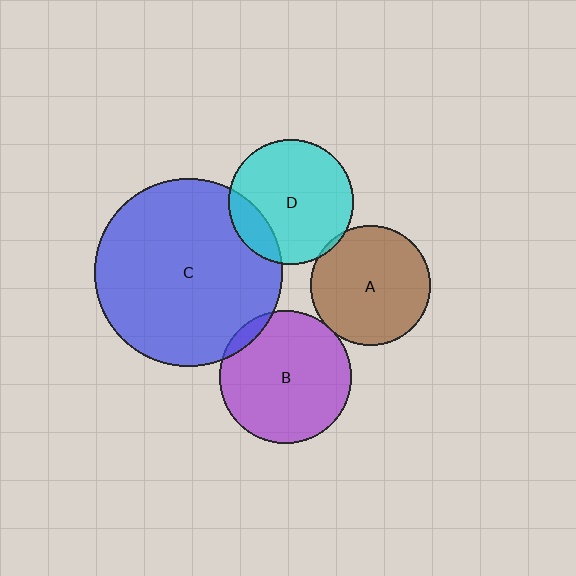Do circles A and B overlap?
Yes.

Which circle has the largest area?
Circle C (blue).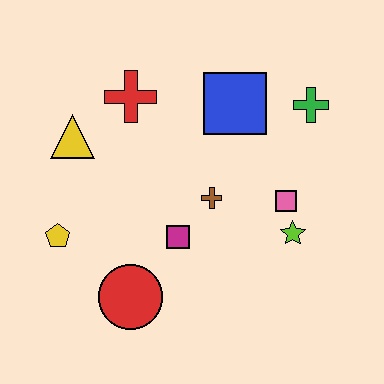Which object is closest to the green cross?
The blue square is closest to the green cross.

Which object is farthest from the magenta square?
The green cross is farthest from the magenta square.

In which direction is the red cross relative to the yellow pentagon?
The red cross is above the yellow pentagon.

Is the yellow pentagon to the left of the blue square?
Yes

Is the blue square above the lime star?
Yes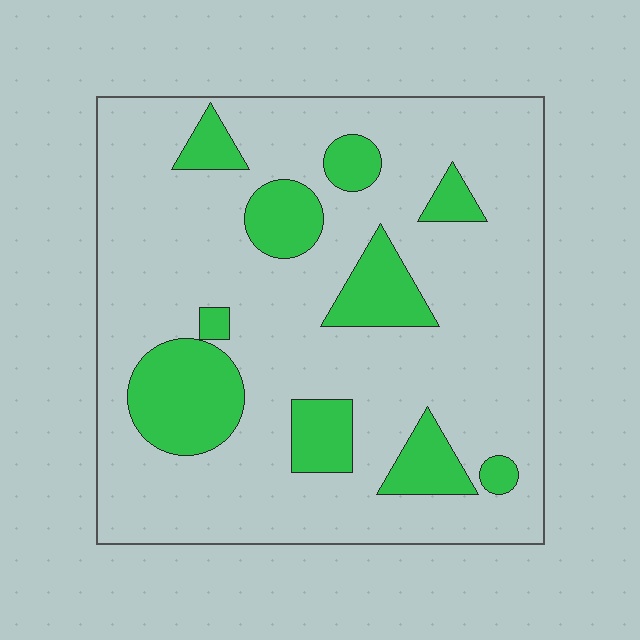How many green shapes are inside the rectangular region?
10.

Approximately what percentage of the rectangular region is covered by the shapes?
Approximately 20%.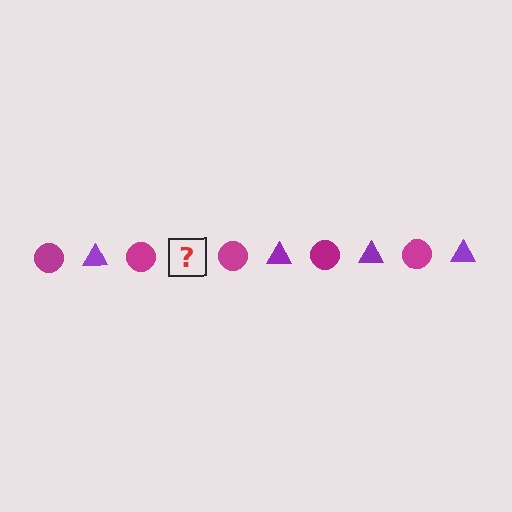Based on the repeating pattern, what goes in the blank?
The blank should be a purple triangle.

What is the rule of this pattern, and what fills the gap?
The rule is that the pattern alternates between magenta circle and purple triangle. The gap should be filled with a purple triangle.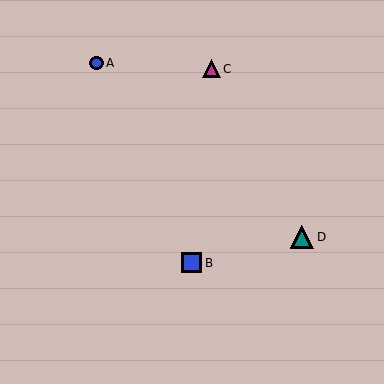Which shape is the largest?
The teal triangle (labeled D) is the largest.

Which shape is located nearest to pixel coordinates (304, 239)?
The teal triangle (labeled D) at (302, 237) is nearest to that location.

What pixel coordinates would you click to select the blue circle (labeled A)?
Click at (97, 63) to select the blue circle A.